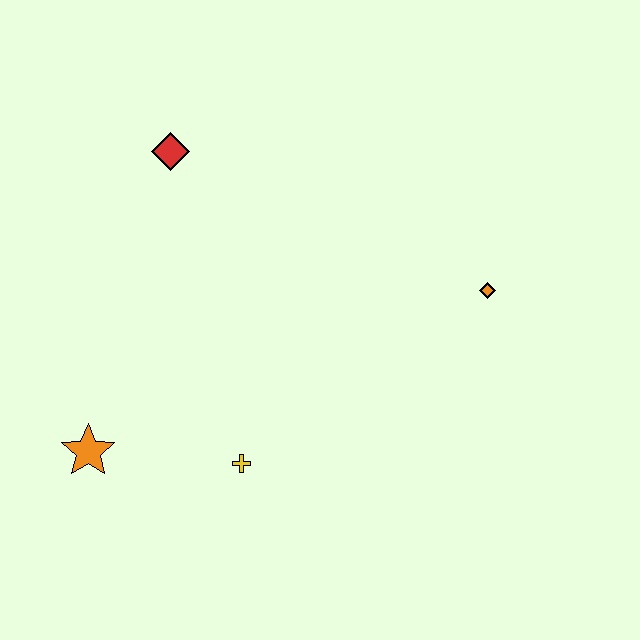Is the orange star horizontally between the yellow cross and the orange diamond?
No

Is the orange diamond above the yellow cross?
Yes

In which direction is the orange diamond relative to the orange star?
The orange diamond is to the right of the orange star.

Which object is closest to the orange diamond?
The yellow cross is closest to the orange diamond.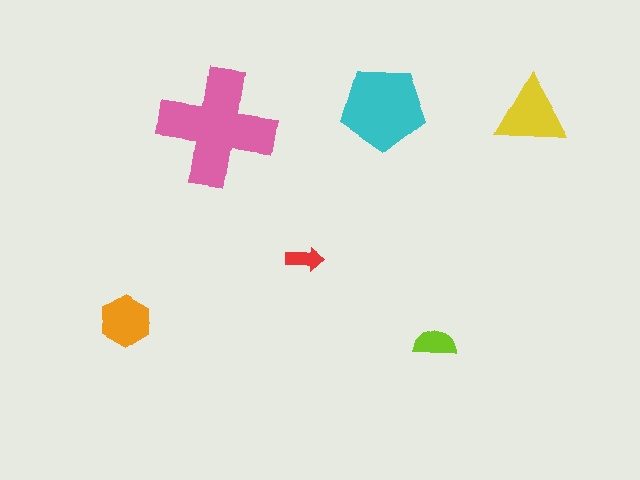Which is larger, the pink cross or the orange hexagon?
The pink cross.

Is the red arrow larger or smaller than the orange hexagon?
Smaller.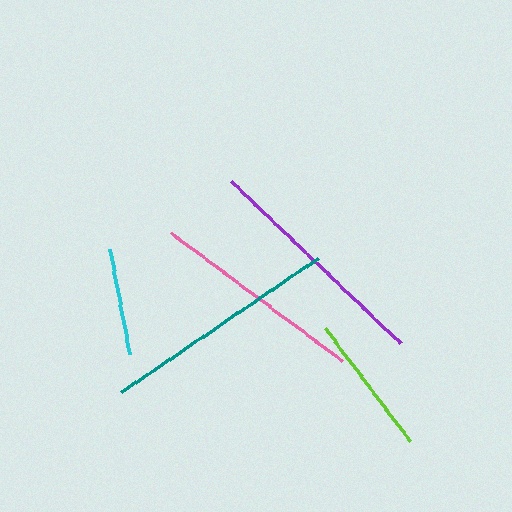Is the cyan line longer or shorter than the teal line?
The teal line is longer than the cyan line.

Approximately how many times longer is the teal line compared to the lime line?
The teal line is approximately 1.7 times the length of the lime line.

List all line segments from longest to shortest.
From longest to shortest: teal, purple, pink, lime, cyan.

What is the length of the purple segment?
The purple segment is approximately 235 pixels long.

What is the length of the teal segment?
The teal segment is approximately 238 pixels long.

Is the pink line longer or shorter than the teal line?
The teal line is longer than the pink line.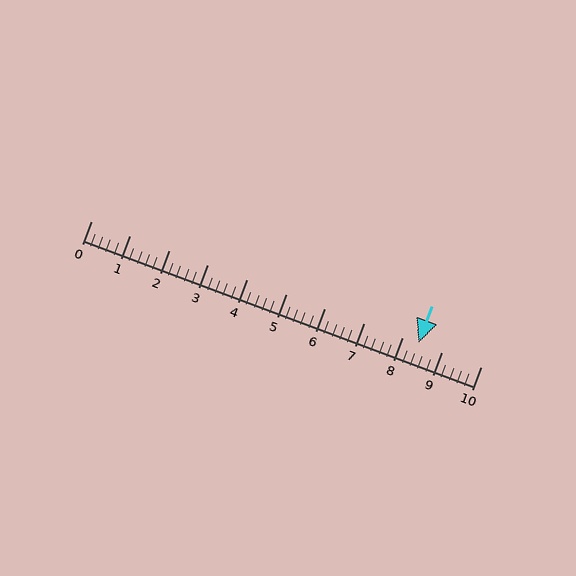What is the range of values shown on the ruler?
The ruler shows values from 0 to 10.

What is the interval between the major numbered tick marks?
The major tick marks are spaced 1 units apart.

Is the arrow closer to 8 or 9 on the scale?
The arrow is closer to 8.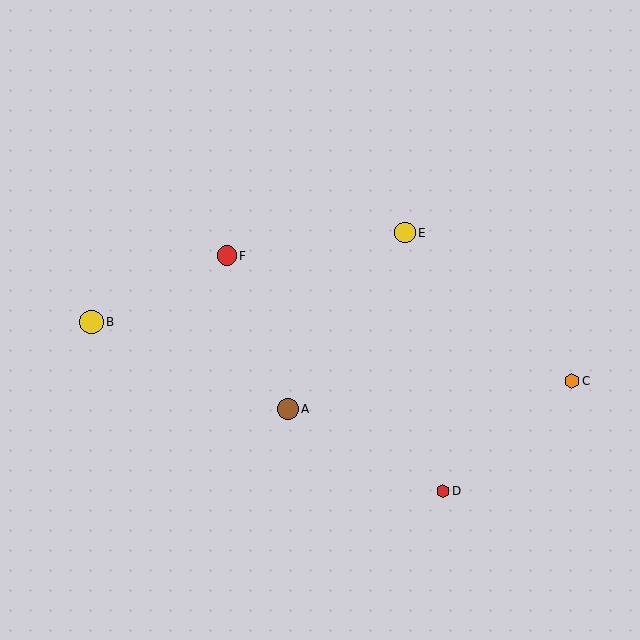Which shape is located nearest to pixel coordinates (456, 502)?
The red hexagon (labeled D) at (443, 491) is nearest to that location.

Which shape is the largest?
The yellow circle (labeled B) is the largest.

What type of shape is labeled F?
Shape F is a red circle.